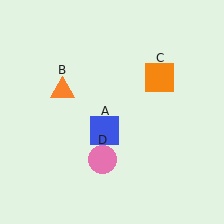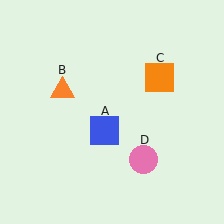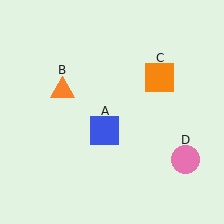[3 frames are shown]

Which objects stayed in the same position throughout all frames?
Blue square (object A) and orange triangle (object B) and orange square (object C) remained stationary.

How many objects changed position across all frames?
1 object changed position: pink circle (object D).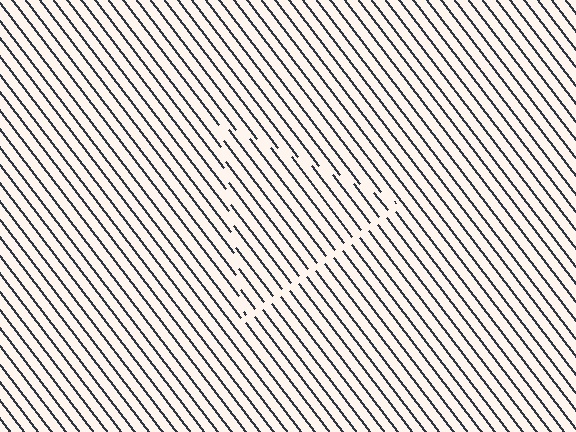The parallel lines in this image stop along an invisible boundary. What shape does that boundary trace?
An illusory triangle. The interior of the shape contains the same grating, shifted by half a period — the contour is defined by the phase discontinuity where line-ends from the inner and outer gratings abut.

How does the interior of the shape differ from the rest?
The interior of the shape contains the same grating, shifted by half a period — the contour is defined by the phase discontinuity where line-ends from the inner and outer gratings abut.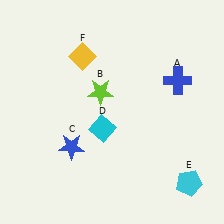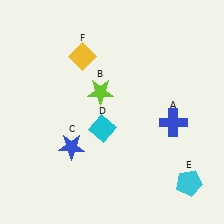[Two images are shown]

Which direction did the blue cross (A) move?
The blue cross (A) moved down.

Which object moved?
The blue cross (A) moved down.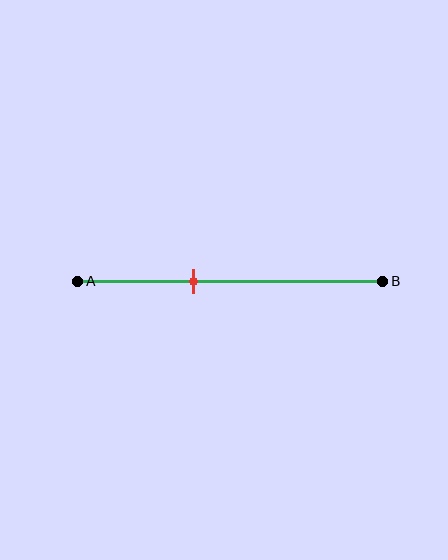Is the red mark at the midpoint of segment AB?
No, the mark is at about 40% from A, not at the 50% midpoint.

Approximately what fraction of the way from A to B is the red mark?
The red mark is approximately 40% of the way from A to B.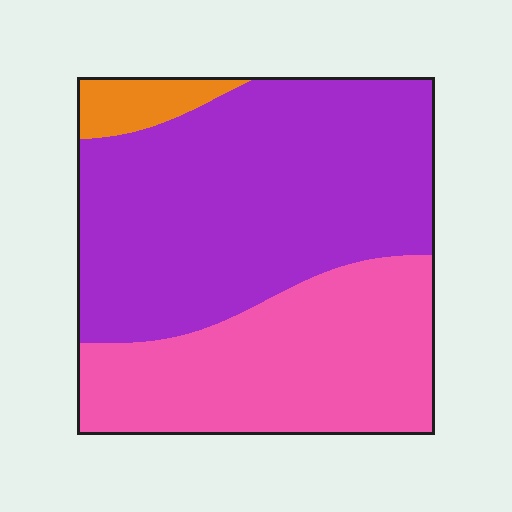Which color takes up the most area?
Purple, at roughly 55%.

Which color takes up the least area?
Orange, at roughly 5%.